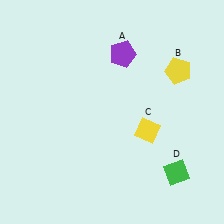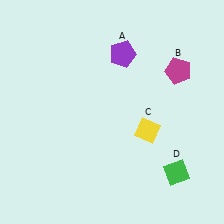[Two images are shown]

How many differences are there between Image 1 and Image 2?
There is 1 difference between the two images.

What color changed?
The pentagon (B) changed from yellow in Image 1 to magenta in Image 2.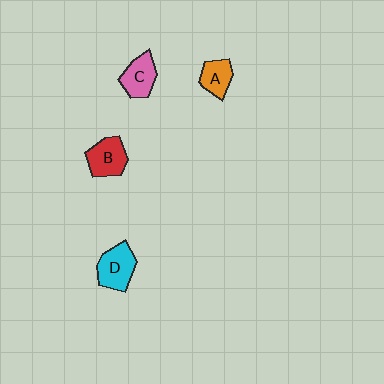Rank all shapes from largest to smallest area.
From largest to smallest: D (cyan), B (red), C (pink), A (orange).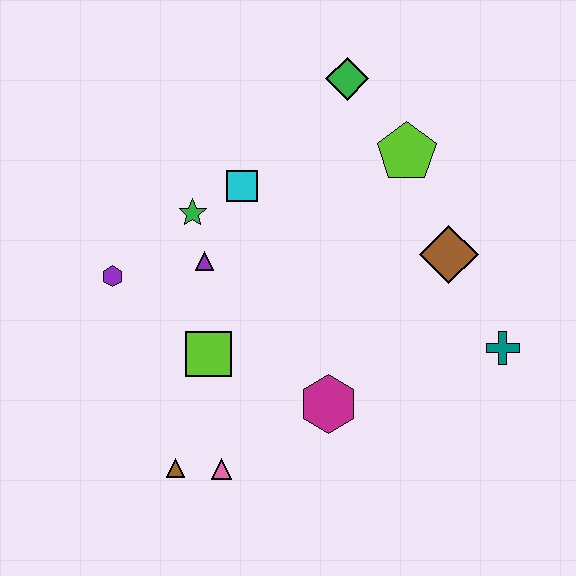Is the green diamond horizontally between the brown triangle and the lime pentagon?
Yes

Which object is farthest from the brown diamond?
The brown triangle is farthest from the brown diamond.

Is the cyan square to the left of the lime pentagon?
Yes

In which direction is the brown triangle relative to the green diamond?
The brown triangle is below the green diamond.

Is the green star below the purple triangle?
No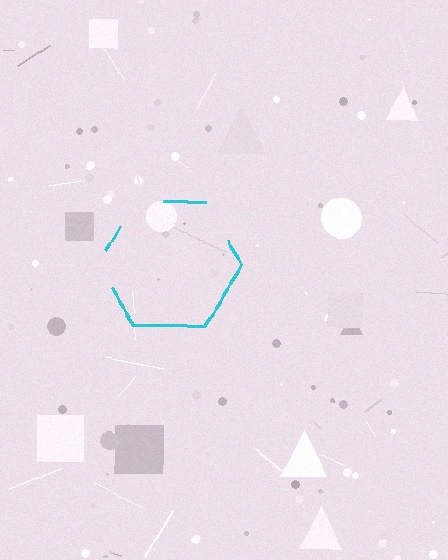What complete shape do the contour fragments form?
The contour fragments form a hexagon.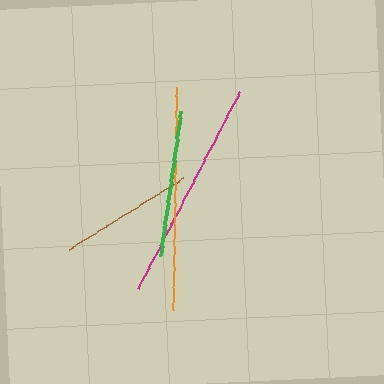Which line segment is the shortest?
The brown line is the shortest at approximately 136 pixels.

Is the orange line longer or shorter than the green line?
The orange line is longer than the green line.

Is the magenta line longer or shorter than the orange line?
The orange line is longer than the magenta line.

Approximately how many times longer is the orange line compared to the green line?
The orange line is approximately 1.5 times the length of the green line.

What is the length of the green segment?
The green segment is approximately 146 pixels long.